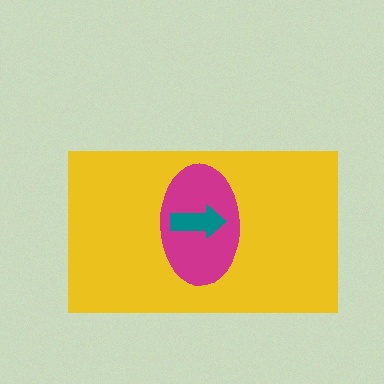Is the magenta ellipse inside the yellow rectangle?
Yes.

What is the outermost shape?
The yellow rectangle.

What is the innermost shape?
The teal arrow.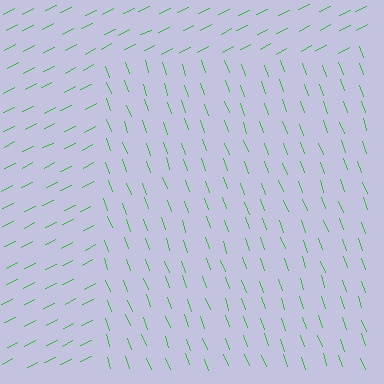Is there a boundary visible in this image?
Yes, there is a texture boundary formed by a change in line orientation.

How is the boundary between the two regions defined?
The boundary is defined purely by a change in line orientation (approximately 83 degrees difference). All lines are the same color and thickness.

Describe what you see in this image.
The image is filled with small green line segments. A rectangle region in the image has lines oriented differently from the surrounding lines, creating a visible texture boundary.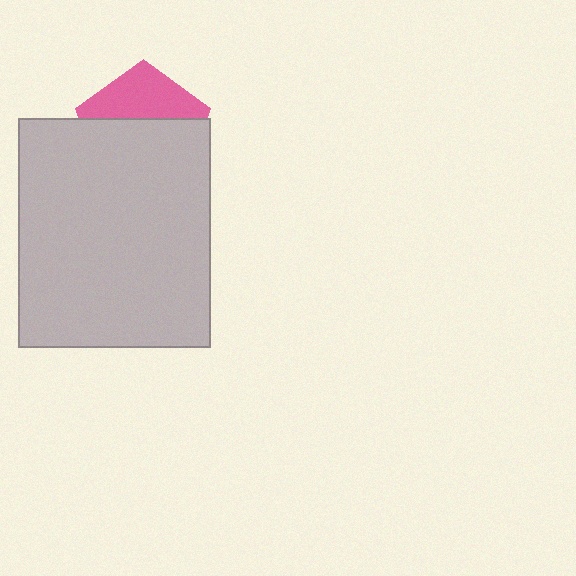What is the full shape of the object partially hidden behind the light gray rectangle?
The partially hidden object is a pink pentagon.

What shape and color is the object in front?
The object in front is a light gray rectangle.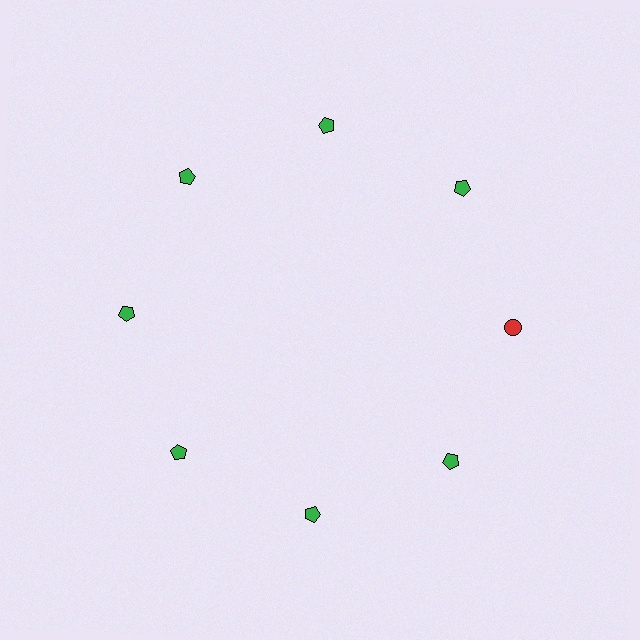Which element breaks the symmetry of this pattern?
The red circle at roughly the 3 o'clock position breaks the symmetry. All other shapes are green pentagons.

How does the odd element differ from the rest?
It differs in both color (red instead of green) and shape (circle instead of pentagon).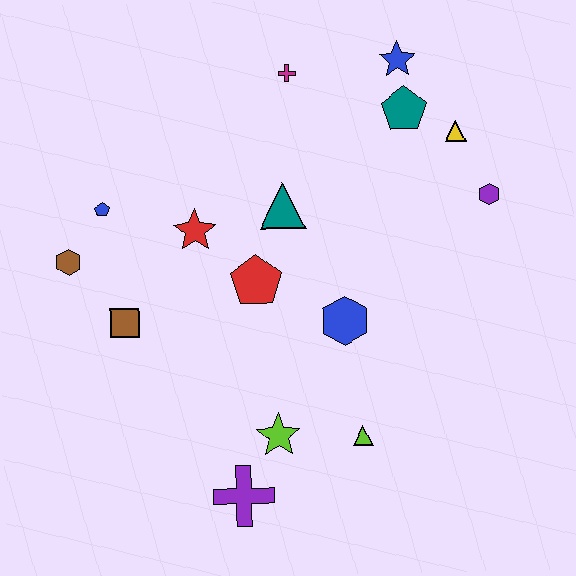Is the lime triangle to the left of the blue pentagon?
No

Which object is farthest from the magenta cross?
The purple cross is farthest from the magenta cross.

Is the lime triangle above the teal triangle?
No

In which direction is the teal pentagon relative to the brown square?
The teal pentagon is to the right of the brown square.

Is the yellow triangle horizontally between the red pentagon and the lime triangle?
No